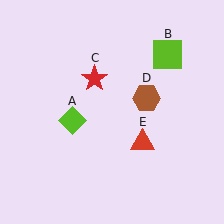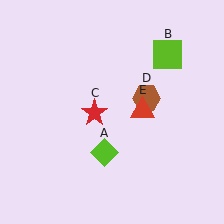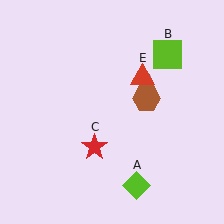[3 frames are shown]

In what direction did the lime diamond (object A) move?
The lime diamond (object A) moved down and to the right.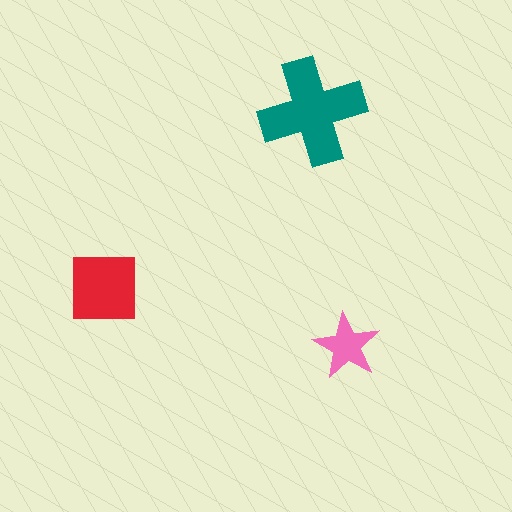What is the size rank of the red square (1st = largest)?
2nd.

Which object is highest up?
The teal cross is topmost.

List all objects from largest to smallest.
The teal cross, the red square, the pink star.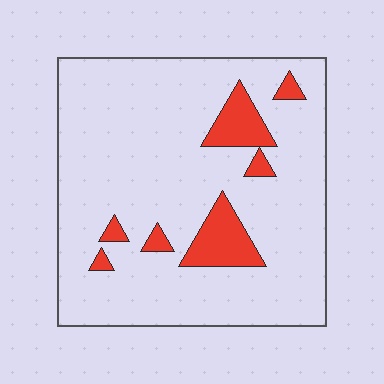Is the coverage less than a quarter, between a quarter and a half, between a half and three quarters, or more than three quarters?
Less than a quarter.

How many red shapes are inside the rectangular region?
7.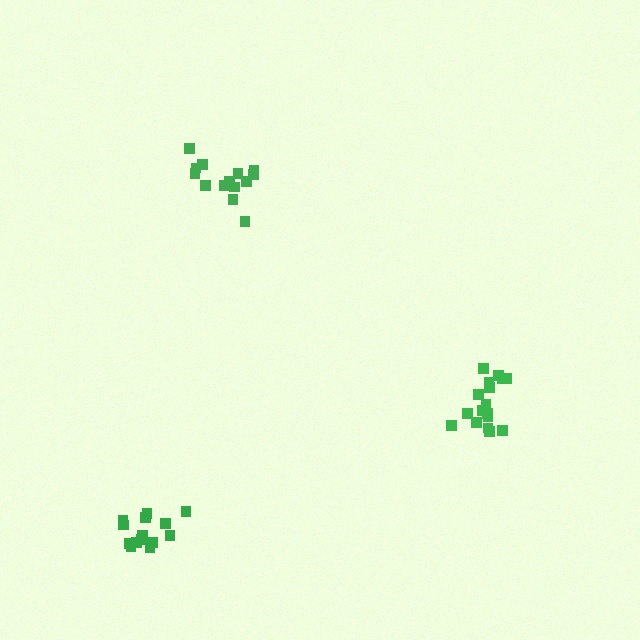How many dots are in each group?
Group 1: 17 dots, Group 2: 14 dots, Group 3: 14 dots (45 total).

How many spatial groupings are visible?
There are 3 spatial groupings.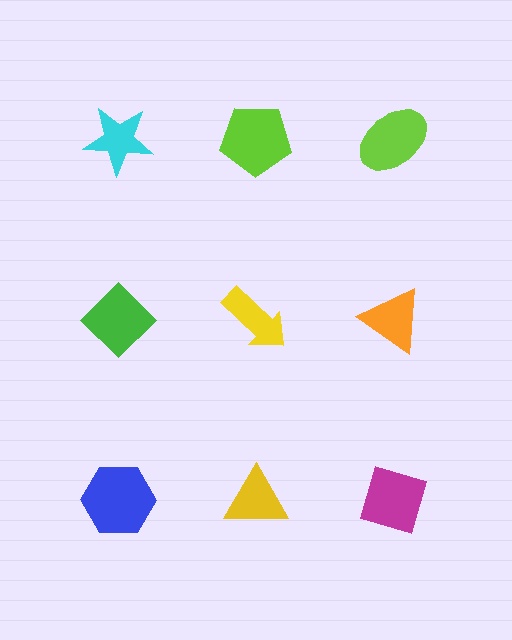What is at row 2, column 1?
A green diamond.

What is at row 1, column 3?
A lime ellipse.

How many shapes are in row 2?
3 shapes.